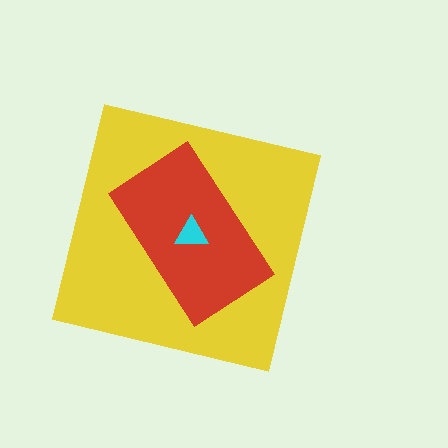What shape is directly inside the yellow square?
The red rectangle.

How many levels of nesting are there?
3.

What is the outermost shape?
The yellow square.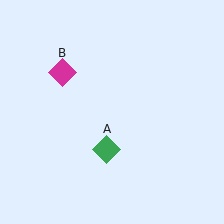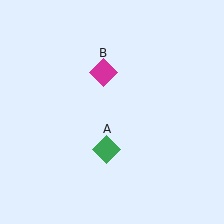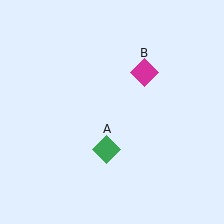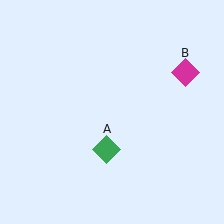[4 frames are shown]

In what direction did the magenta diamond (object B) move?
The magenta diamond (object B) moved right.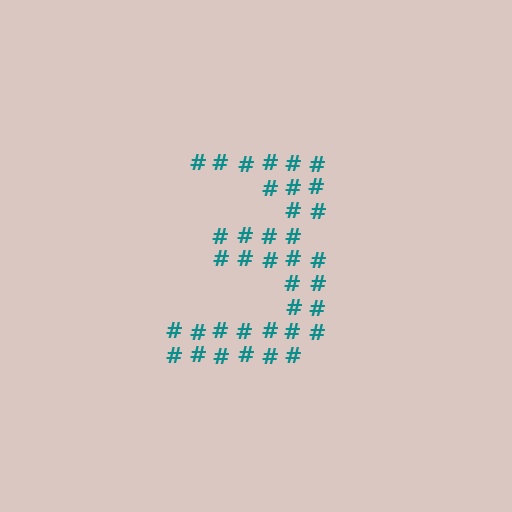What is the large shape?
The large shape is the digit 3.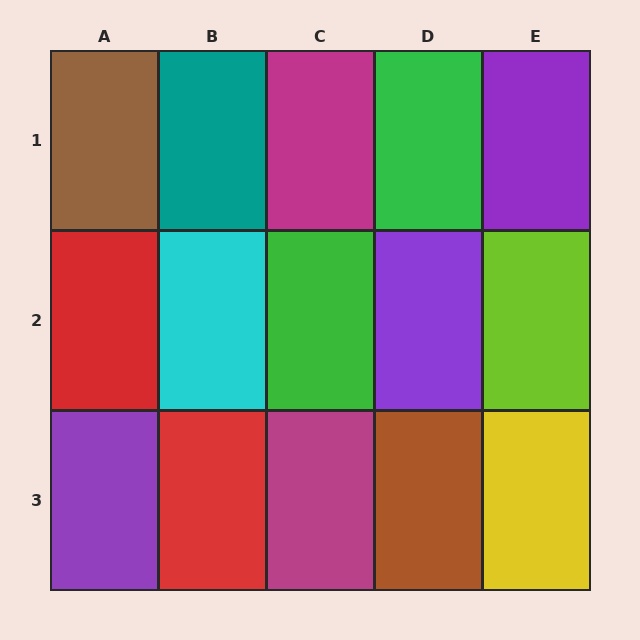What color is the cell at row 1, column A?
Brown.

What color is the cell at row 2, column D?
Purple.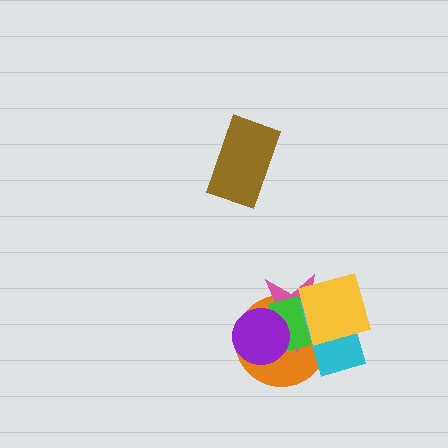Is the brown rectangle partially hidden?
No, no other shape covers it.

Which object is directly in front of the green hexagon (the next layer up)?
The purple circle is directly in front of the green hexagon.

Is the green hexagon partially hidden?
Yes, it is partially covered by another shape.